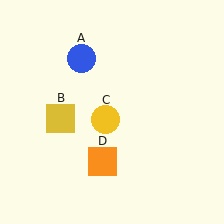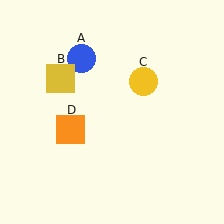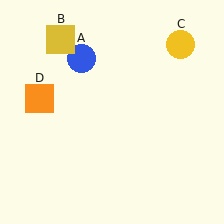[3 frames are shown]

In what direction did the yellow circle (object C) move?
The yellow circle (object C) moved up and to the right.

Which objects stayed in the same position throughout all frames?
Blue circle (object A) remained stationary.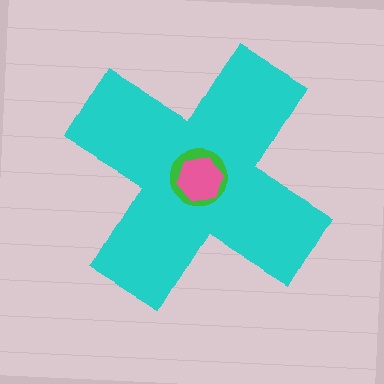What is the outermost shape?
The cyan cross.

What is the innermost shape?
The pink hexagon.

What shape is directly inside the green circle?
The pink hexagon.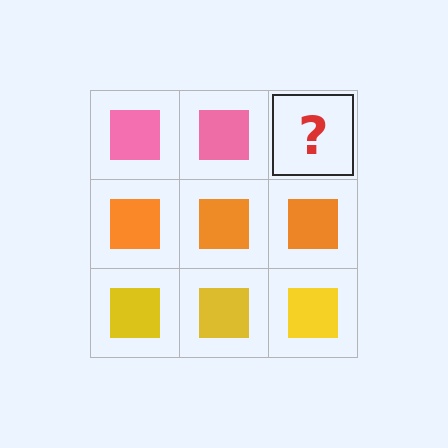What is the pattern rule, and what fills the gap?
The rule is that each row has a consistent color. The gap should be filled with a pink square.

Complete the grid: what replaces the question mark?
The question mark should be replaced with a pink square.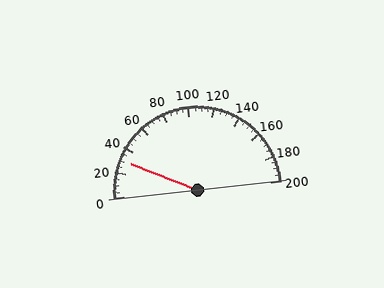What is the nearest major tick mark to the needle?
The nearest major tick mark is 40.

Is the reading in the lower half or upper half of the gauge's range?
The reading is in the lower half of the range (0 to 200).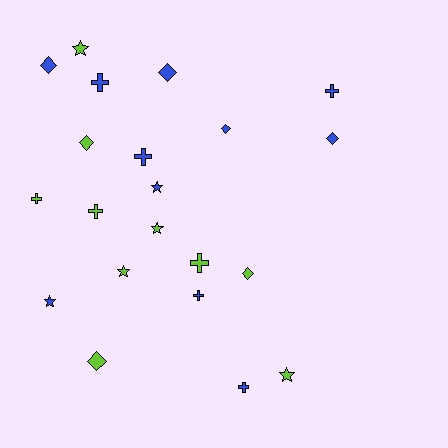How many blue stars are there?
There are 2 blue stars.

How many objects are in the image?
There are 21 objects.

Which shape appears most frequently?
Cross, with 8 objects.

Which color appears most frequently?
Blue, with 11 objects.